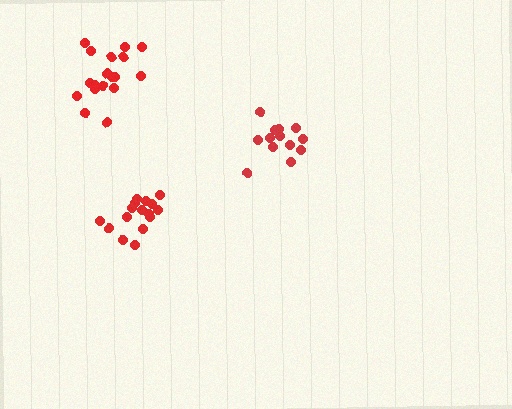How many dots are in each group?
Group 1: 13 dots, Group 2: 16 dots, Group 3: 18 dots (47 total).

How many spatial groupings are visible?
There are 3 spatial groupings.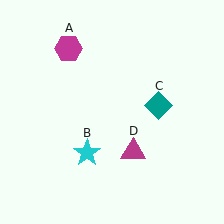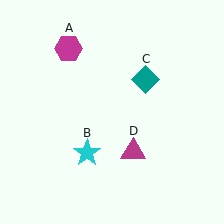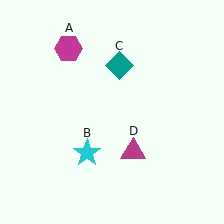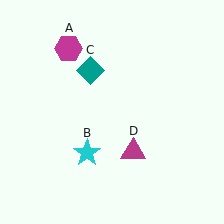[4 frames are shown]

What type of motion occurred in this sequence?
The teal diamond (object C) rotated counterclockwise around the center of the scene.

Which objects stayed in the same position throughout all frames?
Magenta hexagon (object A) and cyan star (object B) and magenta triangle (object D) remained stationary.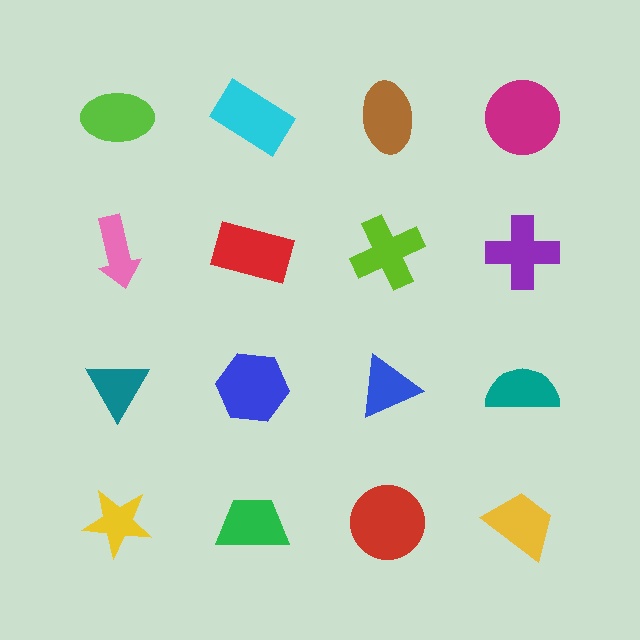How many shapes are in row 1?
4 shapes.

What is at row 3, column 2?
A blue hexagon.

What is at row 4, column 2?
A green trapezoid.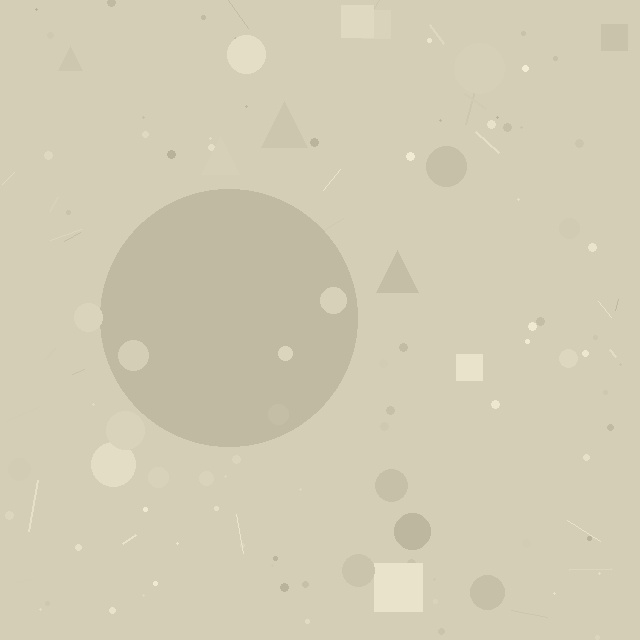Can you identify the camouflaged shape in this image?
The camouflaged shape is a circle.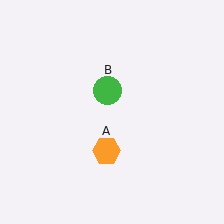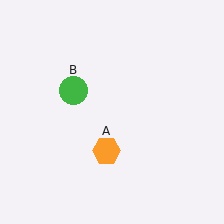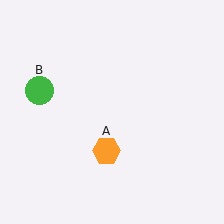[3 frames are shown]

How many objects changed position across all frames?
1 object changed position: green circle (object B).